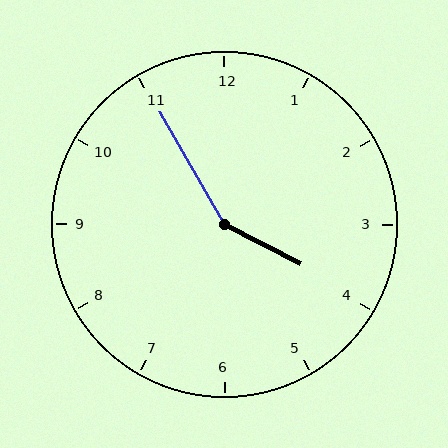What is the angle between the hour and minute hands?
Approximately 148 degrees.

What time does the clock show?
3:55.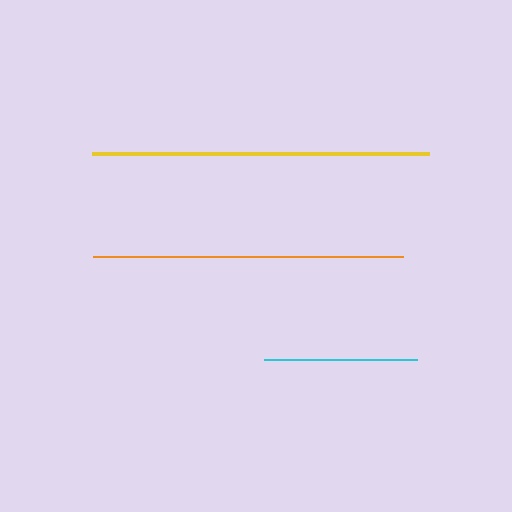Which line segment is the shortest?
The cyan line is the shortest at approximately 153 pixels.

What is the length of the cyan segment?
The cyan segment is approximately 153 pixels long.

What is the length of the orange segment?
The orange segment is approximately 310 pixels long.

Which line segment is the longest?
The yellow line is the longest at approximately 337 pixels.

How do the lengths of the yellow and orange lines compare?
The yellow and orange lines are approximately the same length.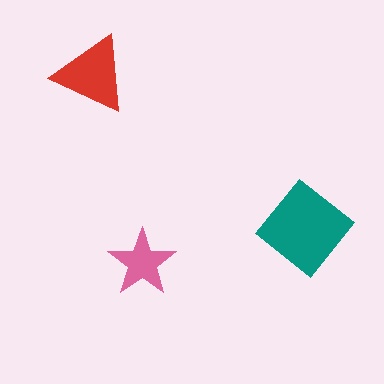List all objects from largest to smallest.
The teal diamond, the red triangle, the pink star.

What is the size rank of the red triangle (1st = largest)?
2nd.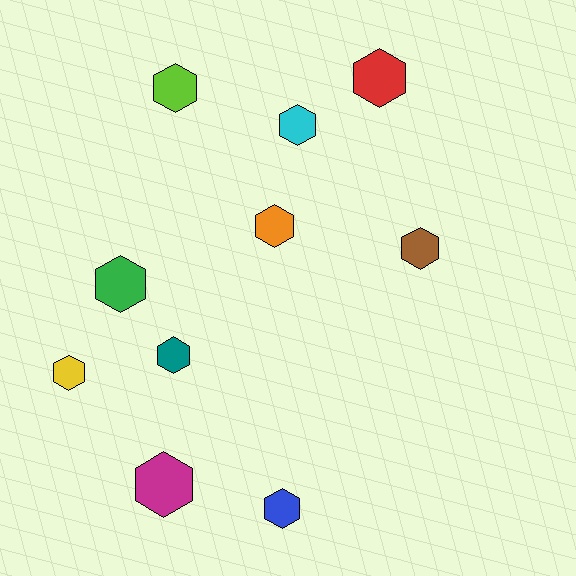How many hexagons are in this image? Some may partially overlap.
There are 10 hexagons.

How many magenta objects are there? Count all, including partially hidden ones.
There is 1 magenta object.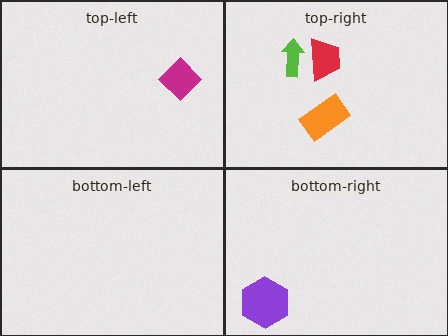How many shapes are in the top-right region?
3.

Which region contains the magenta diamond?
The top-left region.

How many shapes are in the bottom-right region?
1.